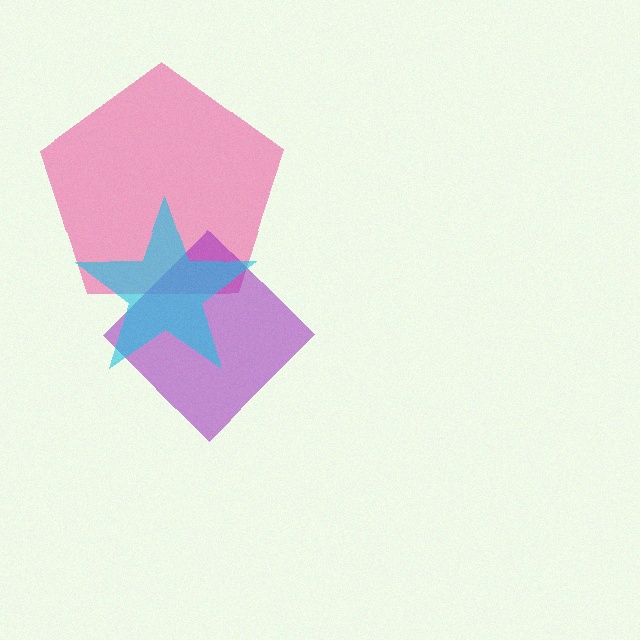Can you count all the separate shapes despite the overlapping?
Yes, there are 3 separate shapes.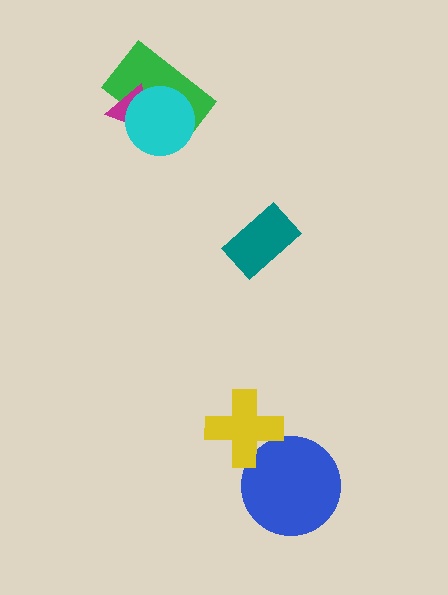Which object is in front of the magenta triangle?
The cyan circle is in front of the magenta triangle.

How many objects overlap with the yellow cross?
1 object overlaps with the yellow cross.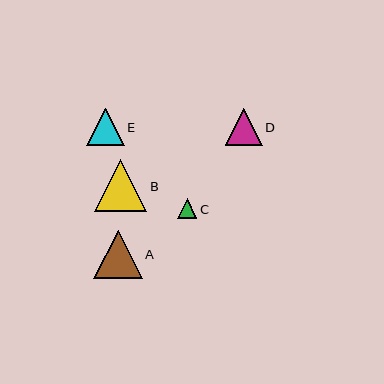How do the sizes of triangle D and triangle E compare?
Triangle D and triangle E are approximately the same size.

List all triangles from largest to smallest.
From largest to smallest: B, A, D, E, C.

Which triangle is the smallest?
Triangle C is the smallest with a size of approximately 19 pixels.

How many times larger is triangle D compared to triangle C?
Triangle D is approximately 1.9 times the size of triangle C.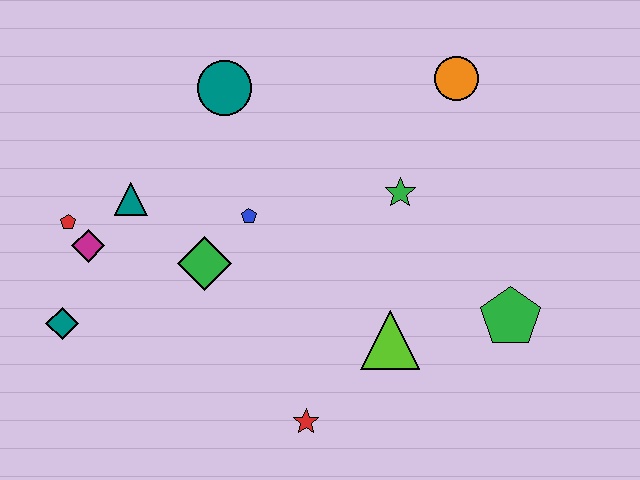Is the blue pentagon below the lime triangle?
No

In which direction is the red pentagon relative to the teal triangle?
The red pentagon is to the left of the teal triangle.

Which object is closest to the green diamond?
The blue pentagon is closest to the green diamond.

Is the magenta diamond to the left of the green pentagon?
Yes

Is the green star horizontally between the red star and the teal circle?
No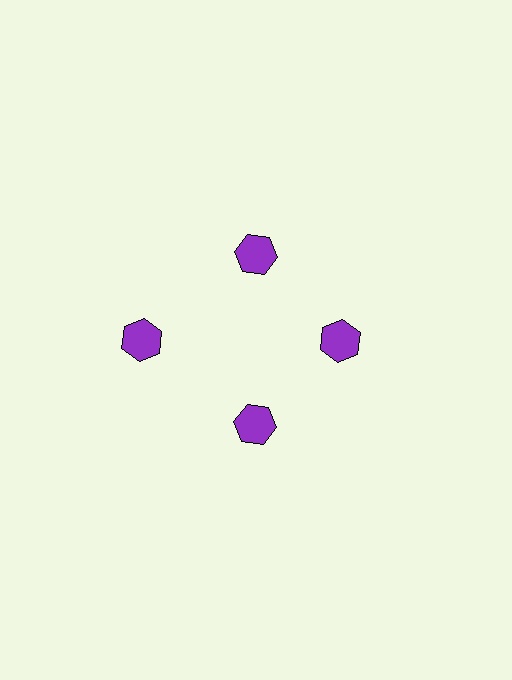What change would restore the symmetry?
The symmetry would be restored by moving it inward, back onto the ring so that all 4 hexagons sit at equal angles and equal distance from the center.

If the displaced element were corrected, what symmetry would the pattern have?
It would have 4-fold rotational symmetry — the pattern would map onto itself every 90 degrees.